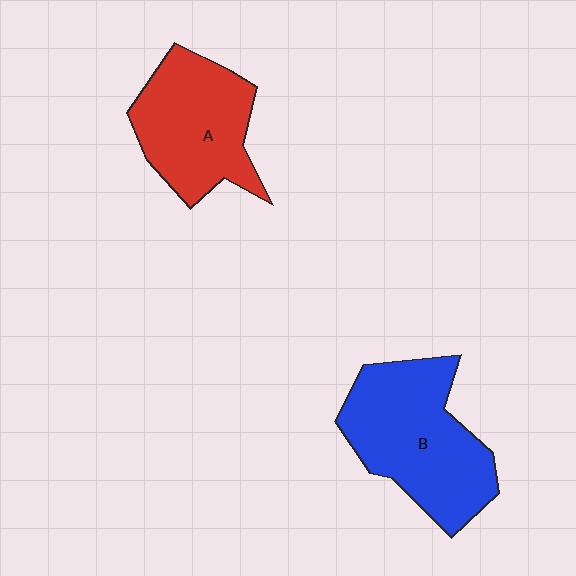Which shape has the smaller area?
Shape A (red).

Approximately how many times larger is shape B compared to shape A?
Approximately 1.2 times.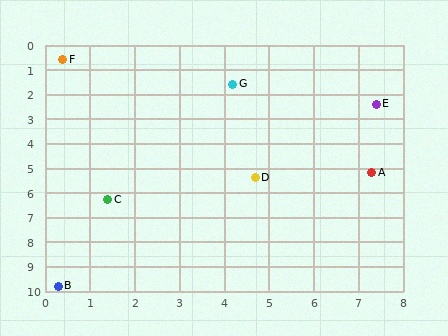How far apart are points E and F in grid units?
Points E and F are about 7.2 grid units apart.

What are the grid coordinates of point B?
Point B is at approximately (0.3, 9.8).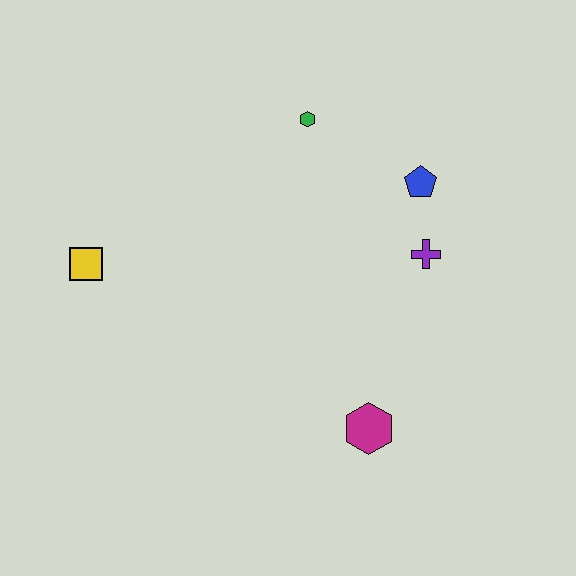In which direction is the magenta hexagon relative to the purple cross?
The magenta hexagon is below the purple cross.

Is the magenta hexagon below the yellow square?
Yes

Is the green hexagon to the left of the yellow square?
No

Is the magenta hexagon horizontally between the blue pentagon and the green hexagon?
Yes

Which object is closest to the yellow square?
The green hexagon is closest to the yellow square.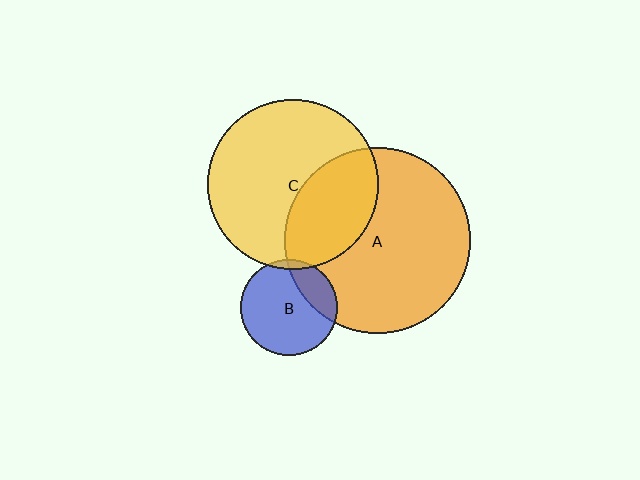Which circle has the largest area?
Circle A (orange).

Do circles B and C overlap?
Yes.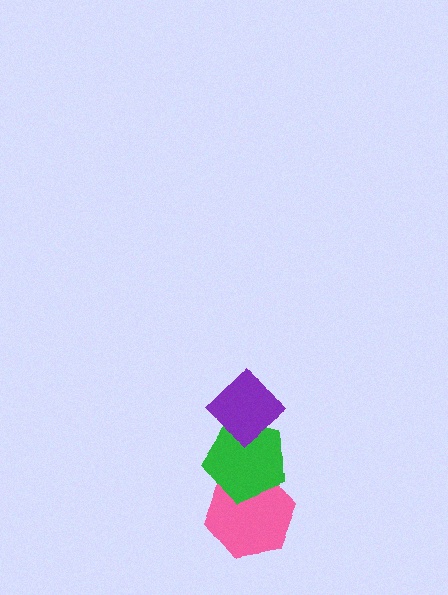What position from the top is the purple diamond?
The purple diamond is 1st from the top.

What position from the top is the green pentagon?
The green pentagon is 2nd from the top.